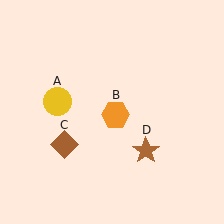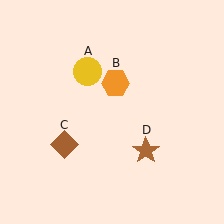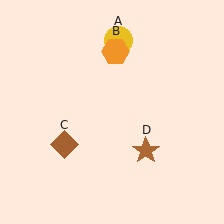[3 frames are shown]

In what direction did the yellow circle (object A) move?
The yellow circle (object A) moved up and to the right.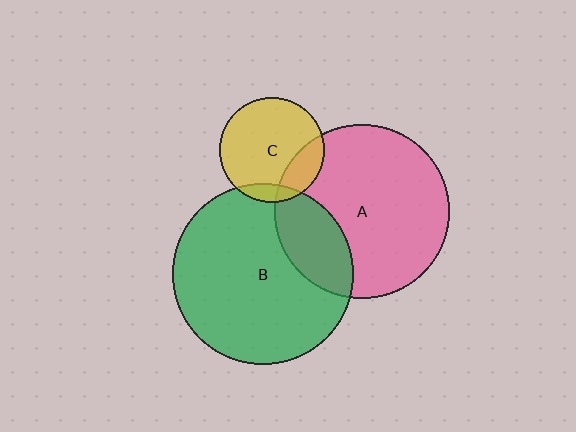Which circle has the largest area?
Circle B (green).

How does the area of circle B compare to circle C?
Approximately 3.0 times.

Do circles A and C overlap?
Yes.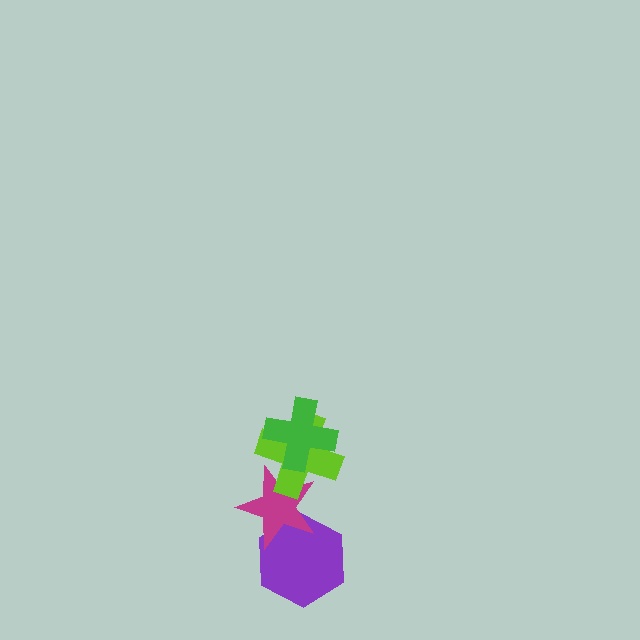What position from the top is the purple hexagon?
The purple hexagon is 4th from the top.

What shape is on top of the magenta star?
The lime cross is on top of the magenta star.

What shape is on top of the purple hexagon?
The magenta star is on top of the purple hexagon.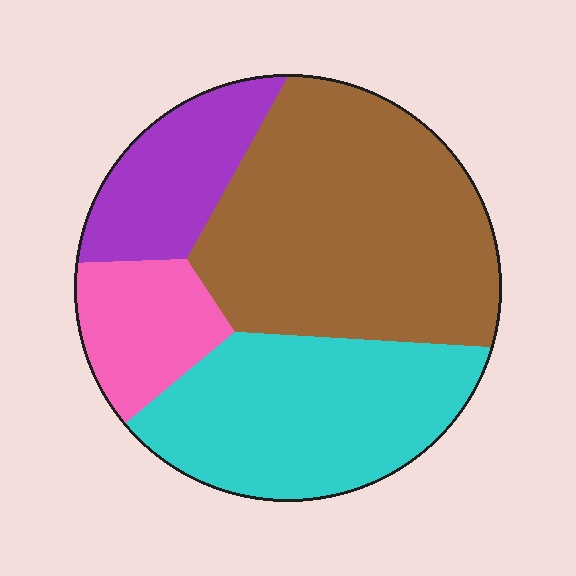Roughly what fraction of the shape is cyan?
Cyan covers around 30% of the shape.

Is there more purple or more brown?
Brown.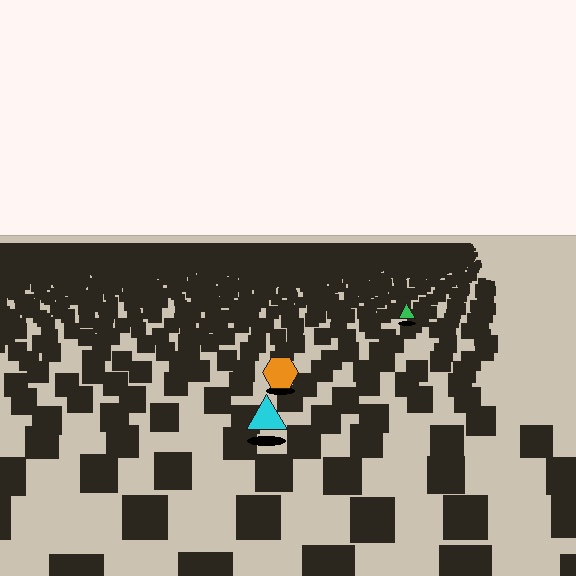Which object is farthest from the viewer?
The green triangle is farthest from the viewer. It appears smaller and the ground texture around it is denser.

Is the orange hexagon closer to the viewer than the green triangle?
Yes. The orange hexagon is closer — you can tell from the texture gradient: the ground texture is coarser near it.